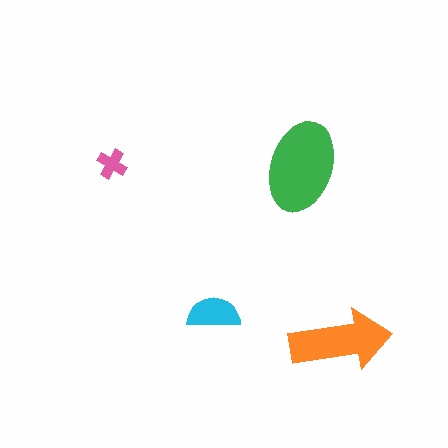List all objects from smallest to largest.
The pink cross, the cyan semicircle, the orange arrow, the green ellipse.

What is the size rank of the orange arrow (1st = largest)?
2nd.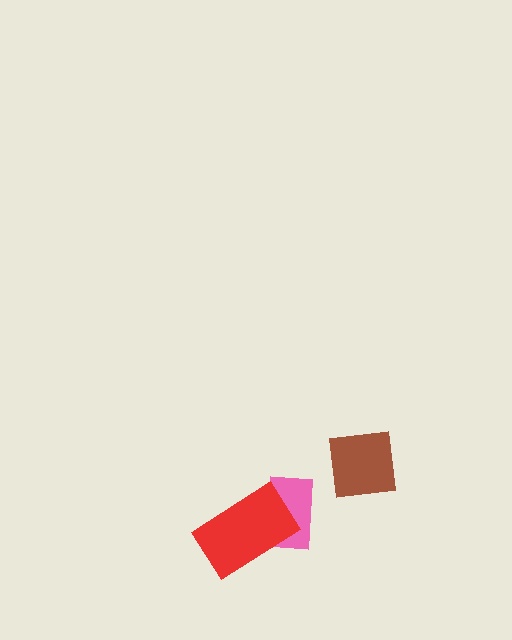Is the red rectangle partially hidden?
No, no other shape covers it.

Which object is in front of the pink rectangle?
The red rectangle is in front of the pink rectangle.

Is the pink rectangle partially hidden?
Yes, it is partially covered by another shape.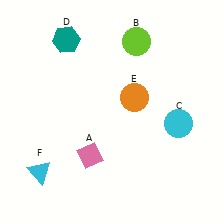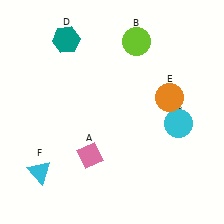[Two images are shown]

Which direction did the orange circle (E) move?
The orange circle (E) moved right.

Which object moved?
The orange circle (E) moved right.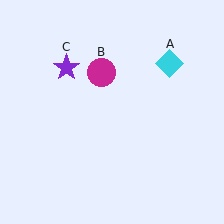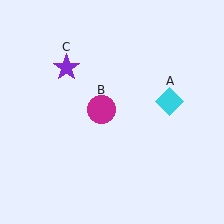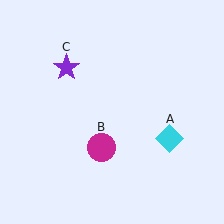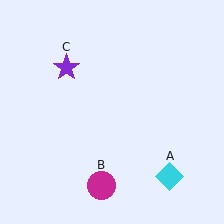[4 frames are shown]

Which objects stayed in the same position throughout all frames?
Purple star (object C) remained stationary.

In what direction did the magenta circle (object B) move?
The magenta circle (object B) moved down.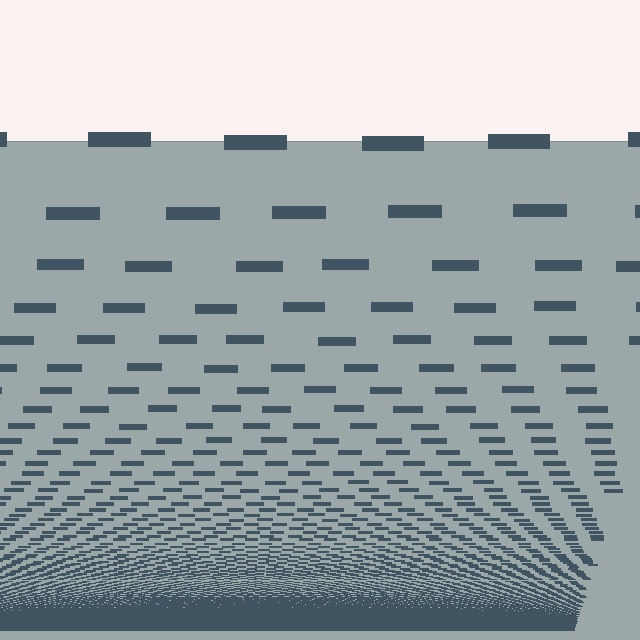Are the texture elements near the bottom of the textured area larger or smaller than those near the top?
Smaller. The gradient is inverted — elements near the bottom are smaller and denser.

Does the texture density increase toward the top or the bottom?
Density increases toward the bottom.